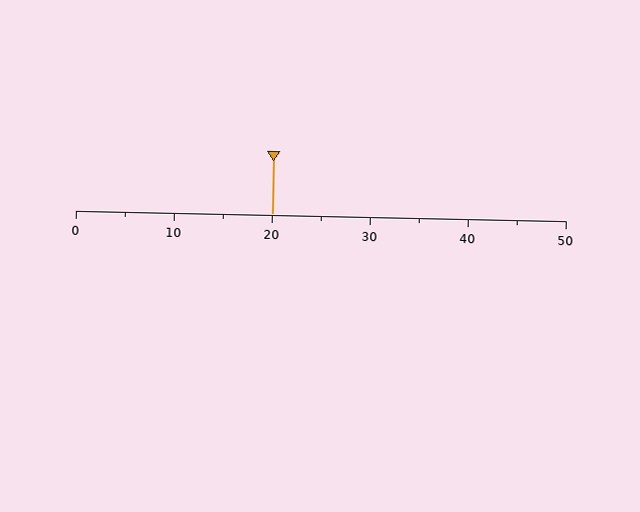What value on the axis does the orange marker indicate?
The marker indicates approximately 20.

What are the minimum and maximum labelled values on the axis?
The axis runs from 0 to 50.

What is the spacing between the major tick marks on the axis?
The major ticks are spaced 10 apart.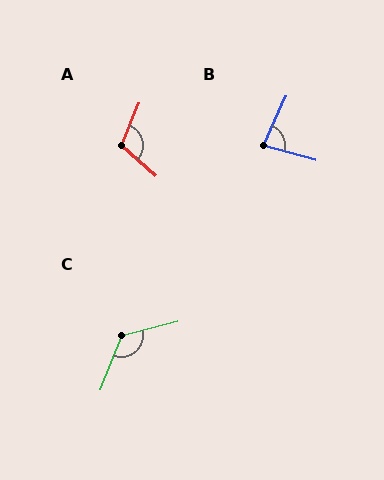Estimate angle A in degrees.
Approximately 109 degrees.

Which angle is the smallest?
B, at approximately 82 degrees.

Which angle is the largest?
C, at approximately 126 degrees.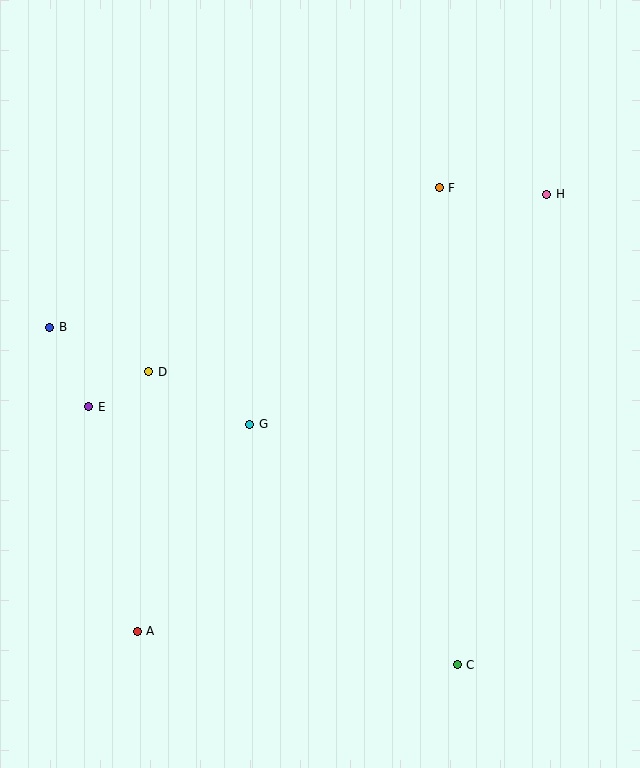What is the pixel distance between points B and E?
The distance between B and E is 89 pixels.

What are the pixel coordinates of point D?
Point D is at (149, 372).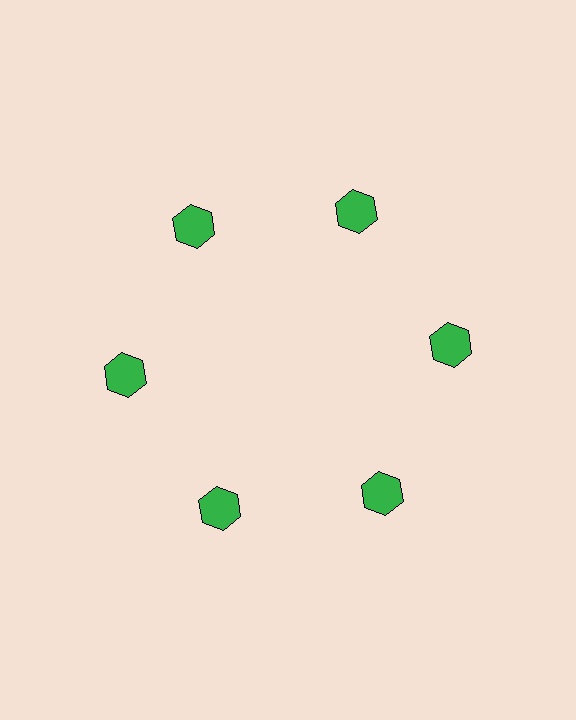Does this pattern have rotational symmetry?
Yes, this pattern has 6-fold rotational symmetry. It looks the same after rotating 60 degrees around the center.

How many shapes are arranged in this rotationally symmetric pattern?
There are 6 shapes, arranged in 6 groups of 1.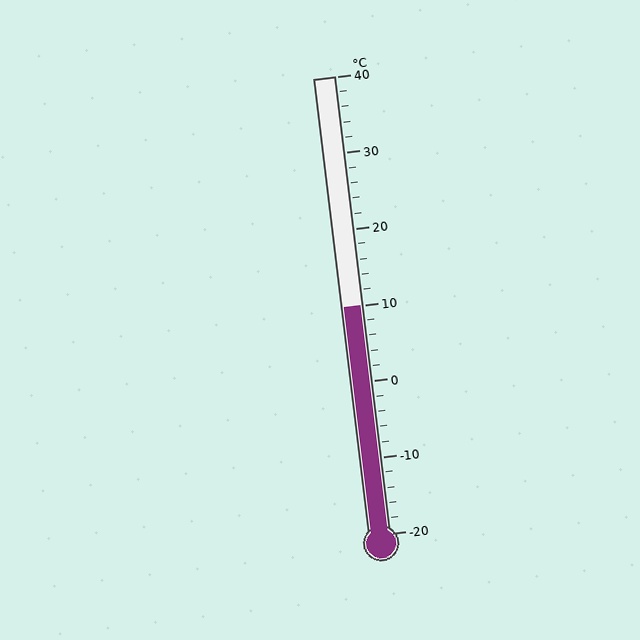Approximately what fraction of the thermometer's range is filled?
The thermometer is filled to approximately 50% of its range.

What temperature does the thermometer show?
The thermometer shows approximately 10°C.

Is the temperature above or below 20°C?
The temperature is below 20°C.